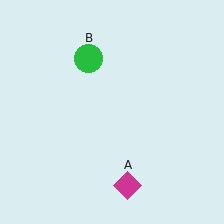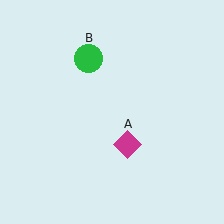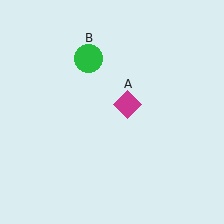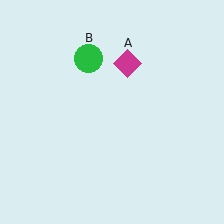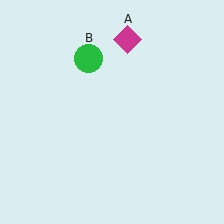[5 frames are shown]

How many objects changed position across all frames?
1 object changed position: magenta diamond (object A).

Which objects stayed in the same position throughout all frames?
Green circle (object B) remained stationary.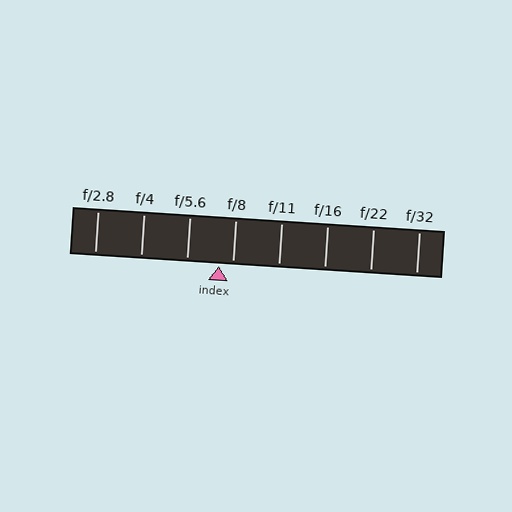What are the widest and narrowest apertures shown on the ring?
The widest aperture shown is f/2.8 and the narrowest is f/32.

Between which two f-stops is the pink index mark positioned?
The index mark is between f/5.6 and f/8.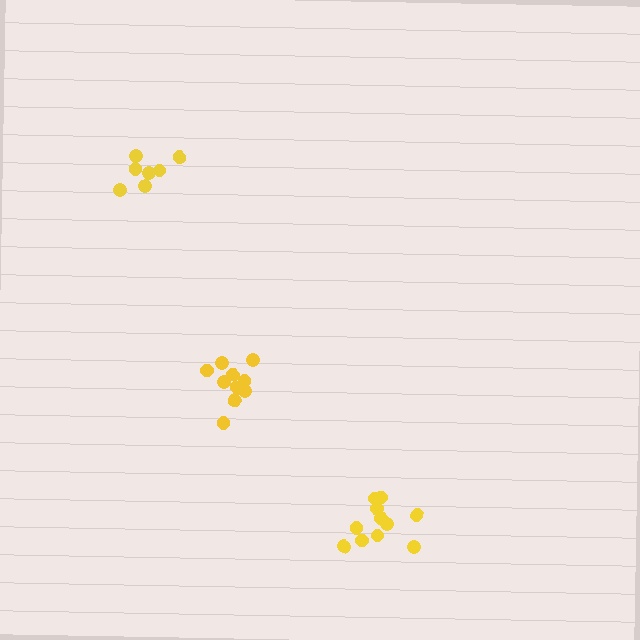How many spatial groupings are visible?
There are 3 spatial groupings.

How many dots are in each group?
Group 1: 10 dots, Group 2: 7 dots, Group 3: 11 dots (28 total).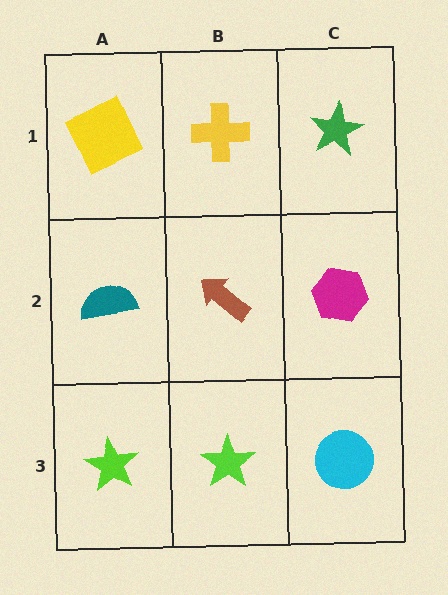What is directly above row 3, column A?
A teal semicircle.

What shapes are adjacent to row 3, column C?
A magenta hexagon (row 2, column C), a lime star (row 3, column B).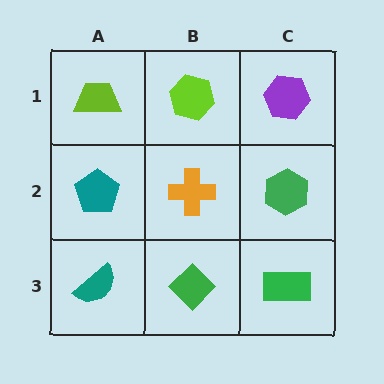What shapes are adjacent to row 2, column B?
A lime hexagon (row 1, column B), a green diamond (row 3, column B), a teal pentagon (row 2, column A), a green hexagon (row 2, column C).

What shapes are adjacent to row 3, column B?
An orange cross (row 2, column B), a teal semicircle (row 3, column A), a green rectangle (row 3, column C).